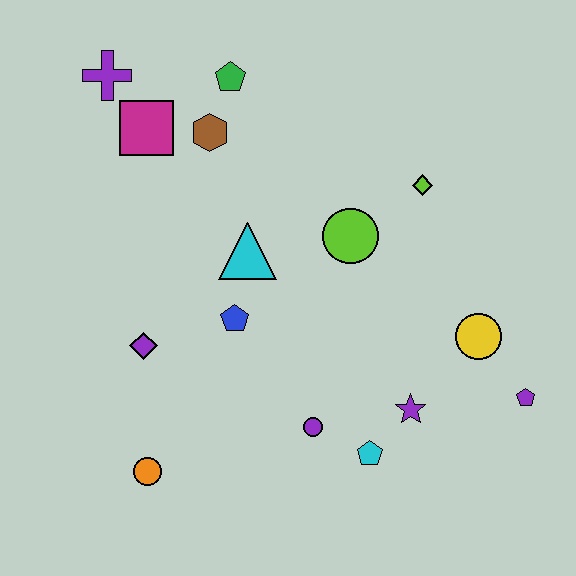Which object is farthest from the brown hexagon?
The purple pentagon is farthest from the brown hexagon.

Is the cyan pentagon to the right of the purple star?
No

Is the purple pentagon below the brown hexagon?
Yes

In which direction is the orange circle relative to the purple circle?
The orange circle is to the left of the purple circle.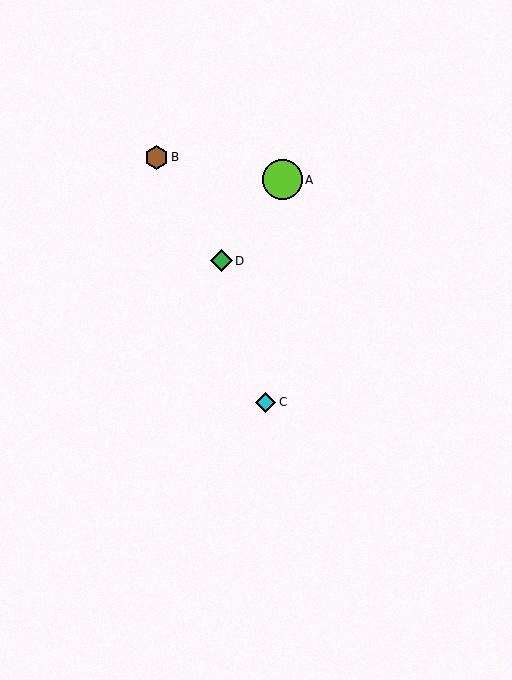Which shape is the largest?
The lime circle (labeled A) is the largest.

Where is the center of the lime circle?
The center of the lime circle is at (282, 180).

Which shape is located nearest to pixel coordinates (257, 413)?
The cyan diamond (labeled C) at (265, 402) is nearest to that location.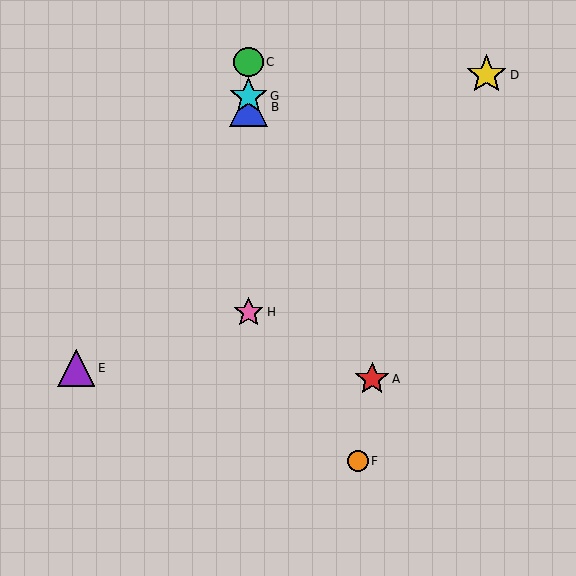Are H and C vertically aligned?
Yes, both are at x≈249.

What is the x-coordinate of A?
Object A is at x≈372.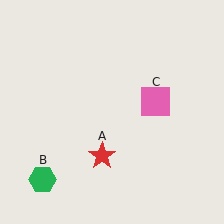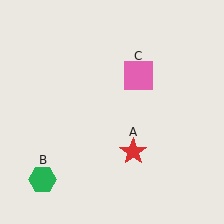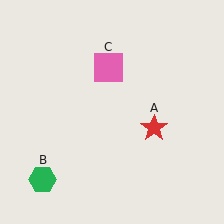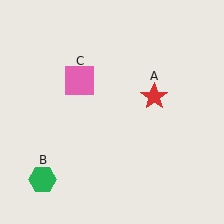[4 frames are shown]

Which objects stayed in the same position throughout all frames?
Green hexagon (object B) remained stationary.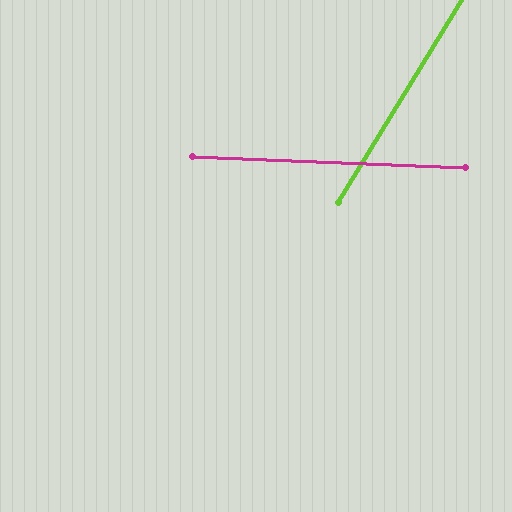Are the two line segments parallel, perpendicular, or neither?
Neither parallel nor perpendicular — they differ by about 61°.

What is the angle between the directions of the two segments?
Approximately 61 degrees.